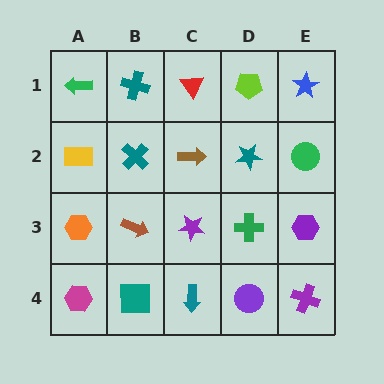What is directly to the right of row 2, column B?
A brown arrow.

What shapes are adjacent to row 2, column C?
A red triangle (row 1, column C), a purple star (row 3, column C), a teal cross (row 2, column B), a teal star (row 2, column D).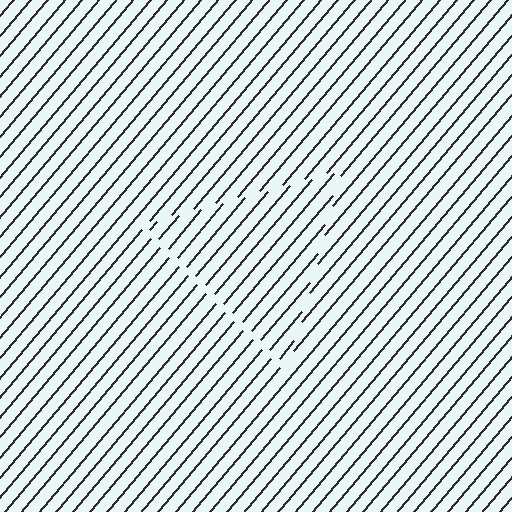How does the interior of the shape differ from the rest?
The interior of the shape contains the same grating, shifted by half a period — the contour is defined by the phase discontinuity where line-ends from the inner and outer gratings abut.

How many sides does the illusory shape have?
3 sides — the line-ends trace a triangle.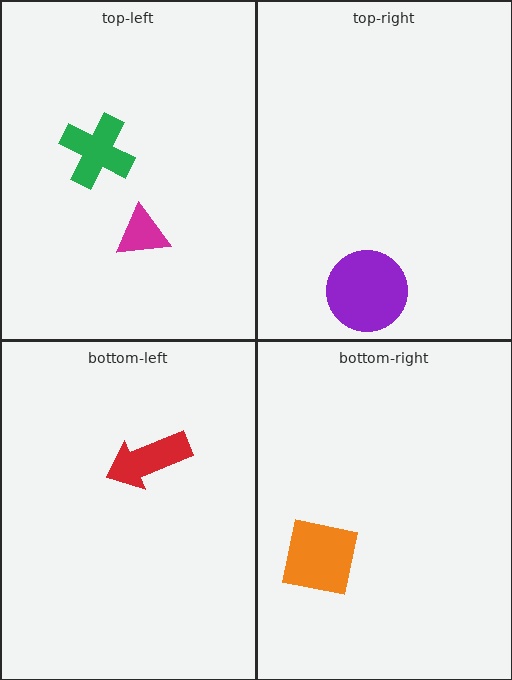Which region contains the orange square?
The bottom-right region.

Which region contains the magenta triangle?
The top-left region.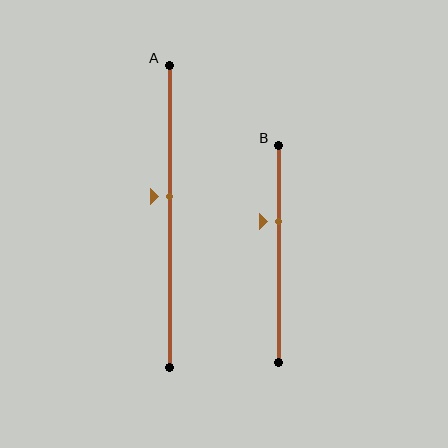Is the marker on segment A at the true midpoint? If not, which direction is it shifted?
No, the marker on segment A is shifted upward by about 6% of the segment length.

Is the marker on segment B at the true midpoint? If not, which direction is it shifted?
No, the marker on segment B is shifted upward by about 15% of the segment length.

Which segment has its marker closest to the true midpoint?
Segment A has its marker closest to the true midpoint.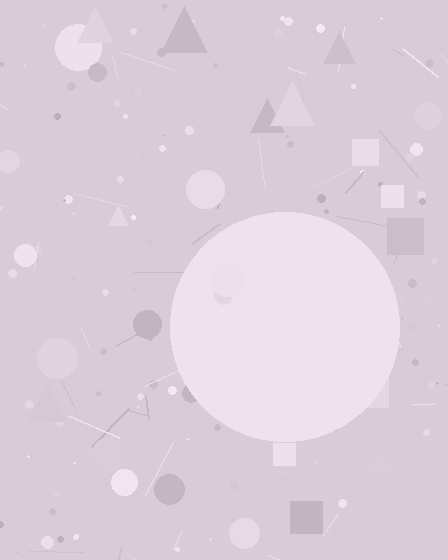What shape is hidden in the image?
A circle is hidden in the image.